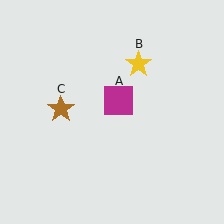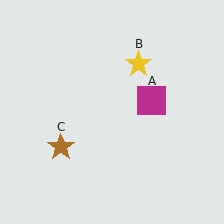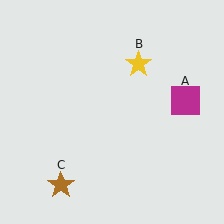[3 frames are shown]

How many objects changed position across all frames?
2 objects changed position: magenta square (object A), brown star (object C).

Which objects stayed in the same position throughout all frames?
Yellow star (object B) remained stationary.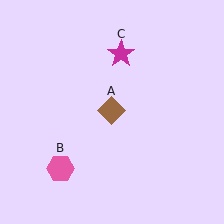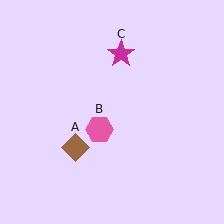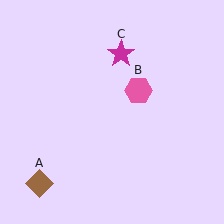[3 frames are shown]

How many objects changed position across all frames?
2 objects changed position: brown diamond (object A), pink hexagon (object B).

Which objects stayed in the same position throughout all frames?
Magenta star (object C) remained stationary.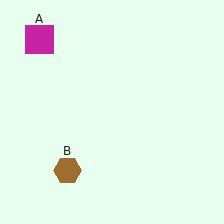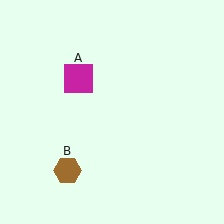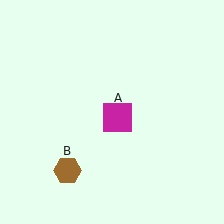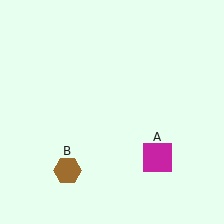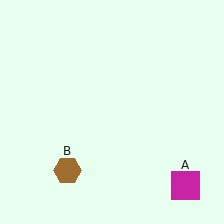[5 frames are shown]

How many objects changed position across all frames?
1 object changed position: magenta square (object A).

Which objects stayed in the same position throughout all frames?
Brown hexagon (object B) remained stationary.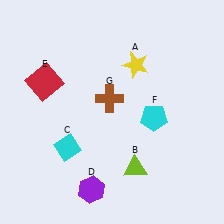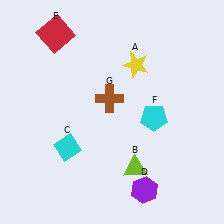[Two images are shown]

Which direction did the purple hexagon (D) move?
The purple hexagon (D) moved right.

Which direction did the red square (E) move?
The red square (E) moved up.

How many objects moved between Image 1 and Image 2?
2 objects moved between the two images.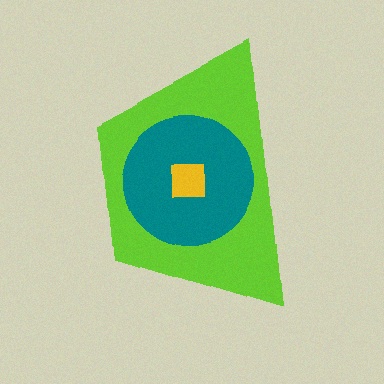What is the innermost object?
The yellow square.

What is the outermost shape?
The lime trapezoid.